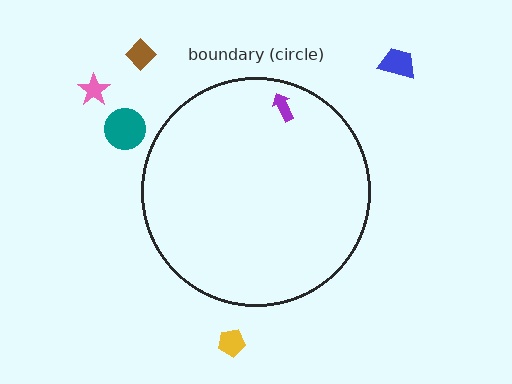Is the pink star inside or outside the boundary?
Outside.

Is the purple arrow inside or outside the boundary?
Inside.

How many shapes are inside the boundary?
1 inside, 5 outside.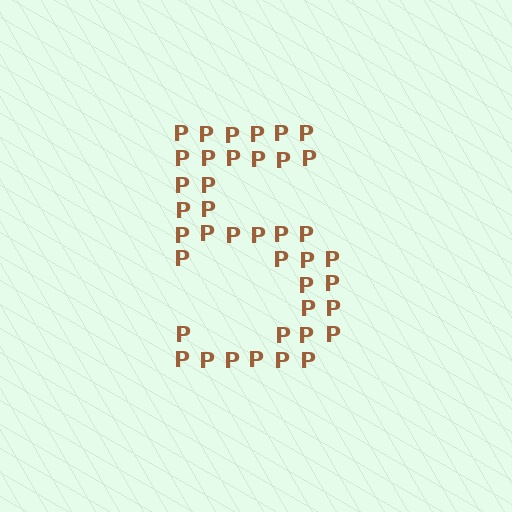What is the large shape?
The large shape is the digit 5.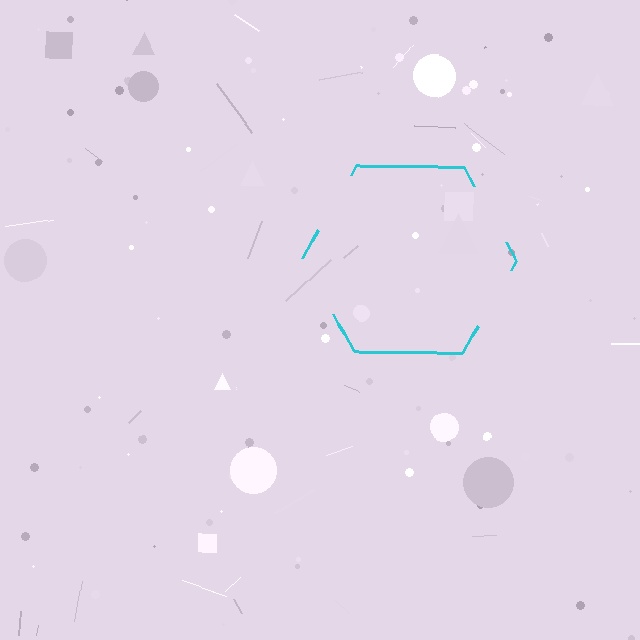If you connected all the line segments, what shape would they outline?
They would outline a hexagon.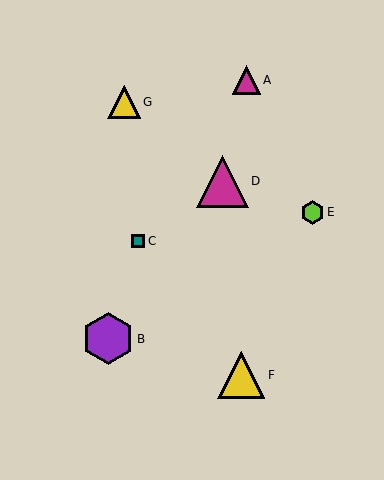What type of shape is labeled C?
Shape C is a teal square.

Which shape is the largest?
The magenta triangle (labeled D) is the largest.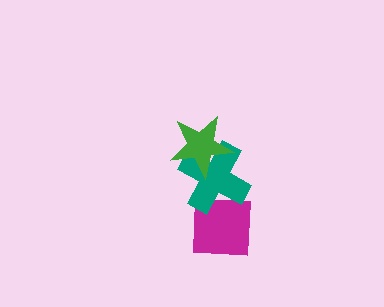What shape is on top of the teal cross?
The green star is on top of the teal cross.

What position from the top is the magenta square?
The magenta square is 3rd from the top.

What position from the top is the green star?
The green star is 1st from the top.